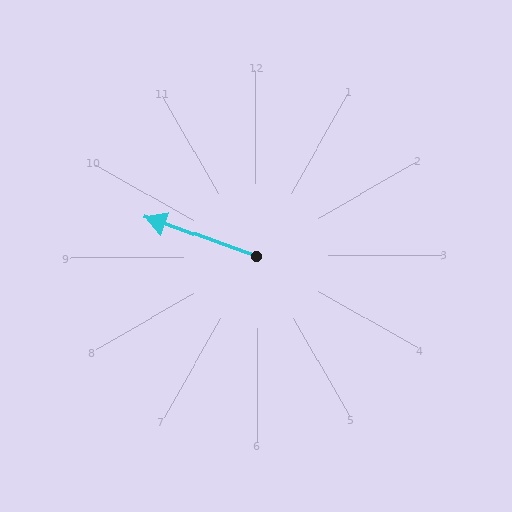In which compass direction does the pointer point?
West.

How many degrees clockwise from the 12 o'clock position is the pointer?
Approximately 290 degrees.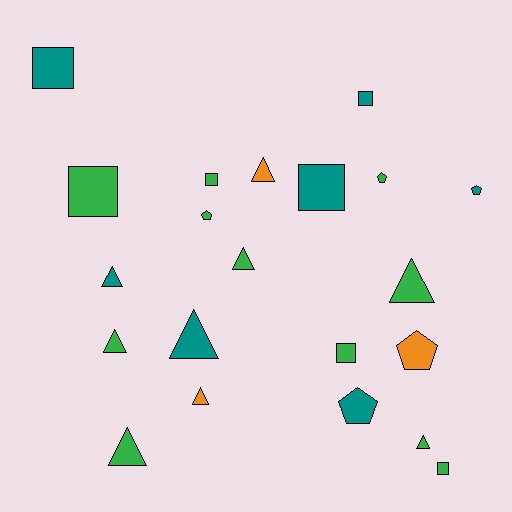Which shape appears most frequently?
Triangle, with 9 objects.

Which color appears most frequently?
Green, with 11 objects.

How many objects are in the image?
There are 21 objects.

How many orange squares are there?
There are no orange squares.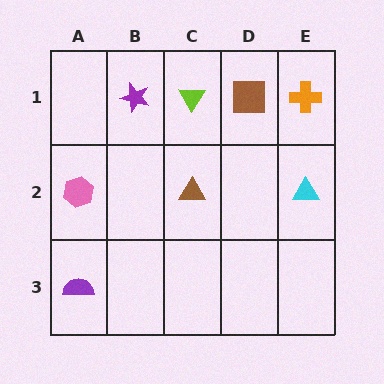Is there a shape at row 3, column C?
No, that cell is empty.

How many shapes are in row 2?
3 shapes.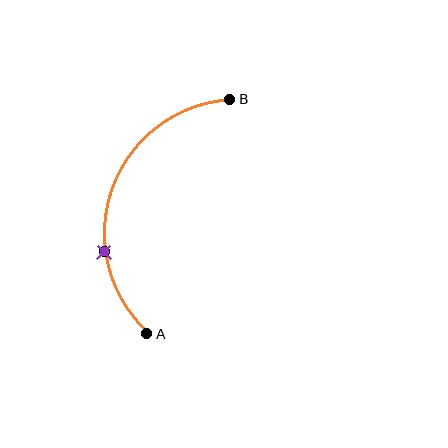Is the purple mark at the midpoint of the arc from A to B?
No. The purple mark lies on the arc but is closer to endpoint A. The arc midpoint would be at the point on the curve equidistant along the arc from both A and B.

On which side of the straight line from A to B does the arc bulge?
The arc bulges to the left of the straight line connecting A and B.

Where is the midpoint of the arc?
The arc midpoint is the point on the curve farthest from the straight line joining A and B. It sits to the left of that line.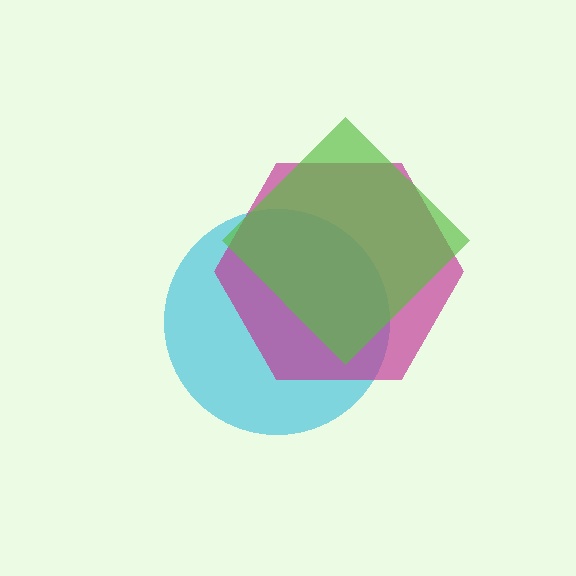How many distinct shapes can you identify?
There are 3 distinct shapes: a cyan circle, a magenta hexagon, a lime diamond.